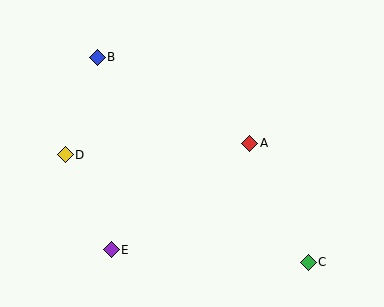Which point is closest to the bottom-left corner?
Point E is closest to the bottom-left corner.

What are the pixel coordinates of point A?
Point A is at (250, 143).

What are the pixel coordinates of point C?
Point C is at (308, 262).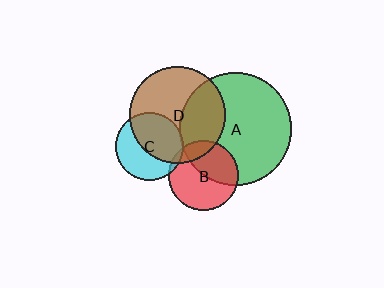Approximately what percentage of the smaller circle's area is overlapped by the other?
Approximately 35%.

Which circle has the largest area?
Circle A (green).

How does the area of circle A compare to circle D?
Approximately 1.4 times.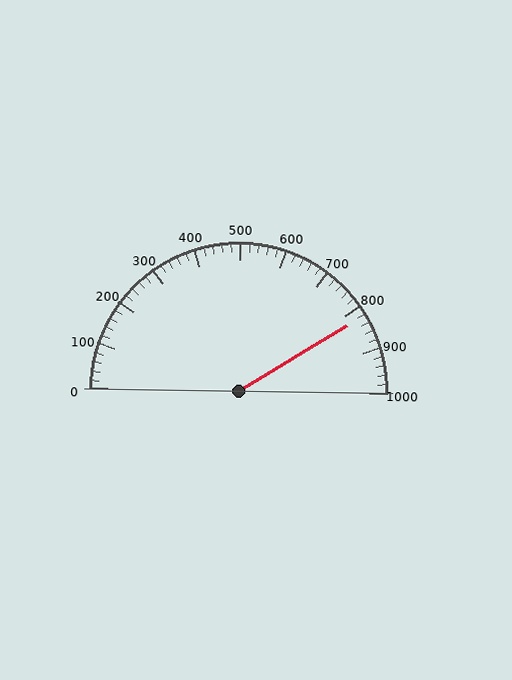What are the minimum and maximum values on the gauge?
The gauge ranges from 0 to 1000.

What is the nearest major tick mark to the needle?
The nearest major tick mark is 800.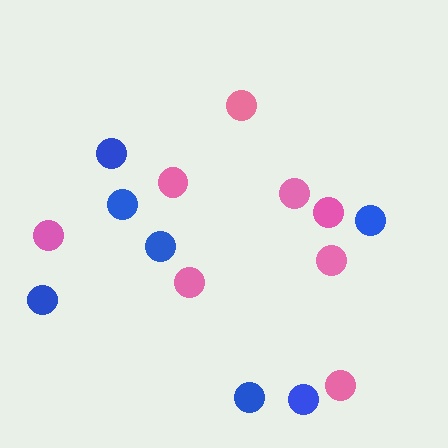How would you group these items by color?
There are 2 groups: one group of blue circles (7) and one group of pink circles (8).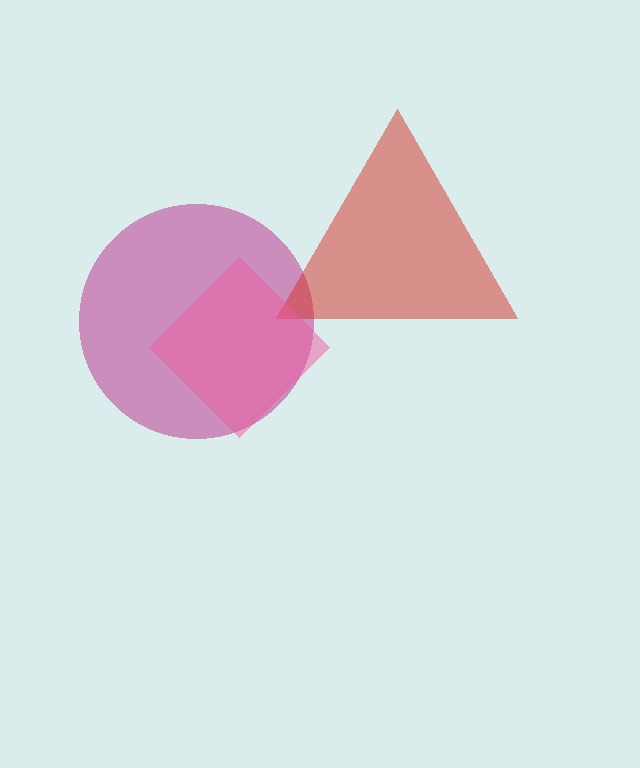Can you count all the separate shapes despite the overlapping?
Yes, there are 3 separate shapes.